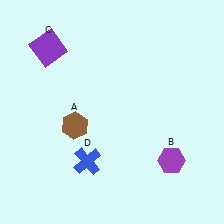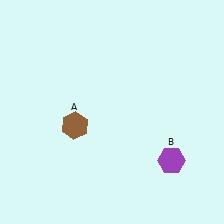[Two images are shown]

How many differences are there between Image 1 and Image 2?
There are 2 differences between the two images.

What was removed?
The blue cross (D), the purple square (C) were removed in Image 2.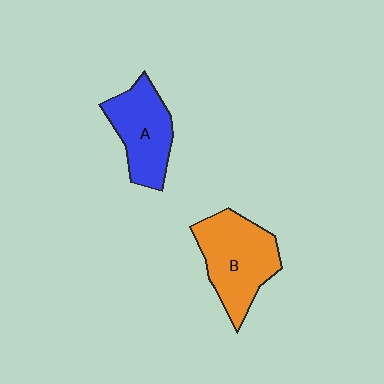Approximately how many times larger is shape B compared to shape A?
Approximately 1.2 times.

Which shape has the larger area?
Shape B (orange).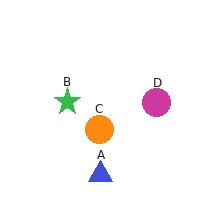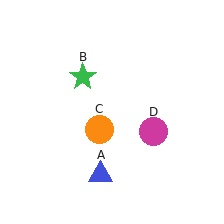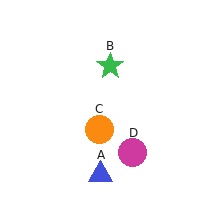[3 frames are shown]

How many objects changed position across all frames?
2 objects changed position: green star (object B), magenta circle (object D).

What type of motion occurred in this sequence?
The green star (object B), magenta circle (object D) rotated clockwise around the center of the scene.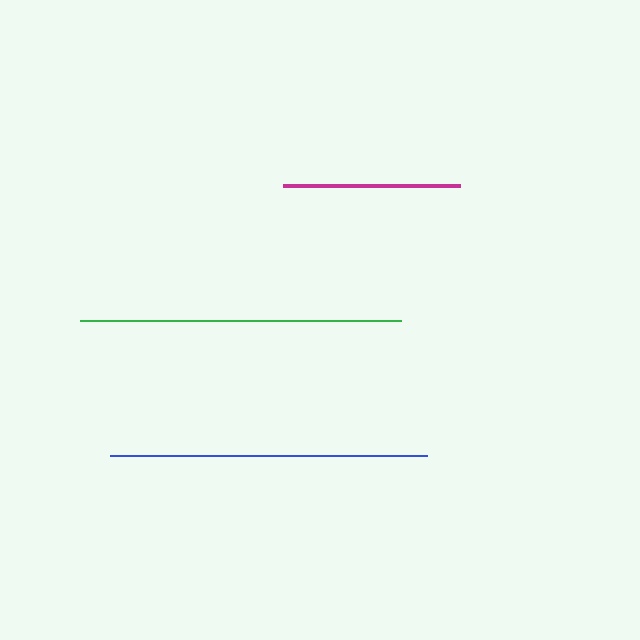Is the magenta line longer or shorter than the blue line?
The blue line is longer than the magenta line.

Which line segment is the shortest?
The magenta line is the shortest at approximately 177 pixels.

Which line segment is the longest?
The green line is the longest at approximately 320 pixels.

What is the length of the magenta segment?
The magenta segment is approximately 177 pixels long.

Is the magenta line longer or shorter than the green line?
The green line is longer than the magenta line.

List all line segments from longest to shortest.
From longest to shortest: green, blue, magenta.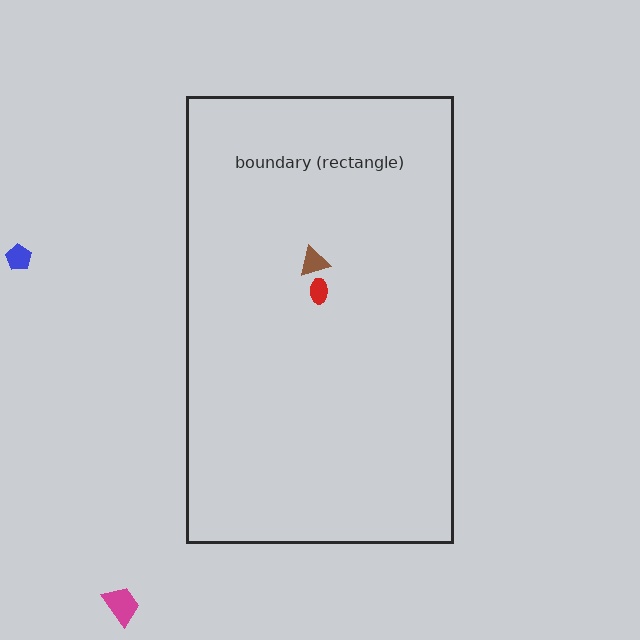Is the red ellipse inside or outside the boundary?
Inside.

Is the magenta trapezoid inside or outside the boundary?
Outside.